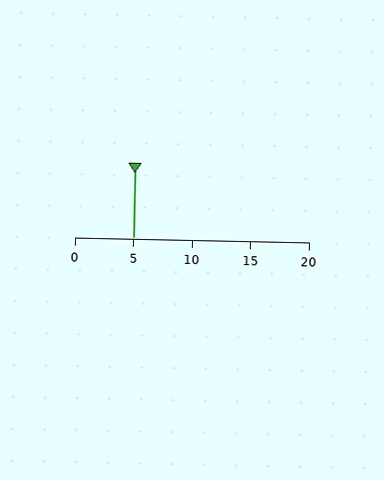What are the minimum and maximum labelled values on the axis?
The axis runs from 0 to 20.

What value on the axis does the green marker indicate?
The marker indicates approximately 5.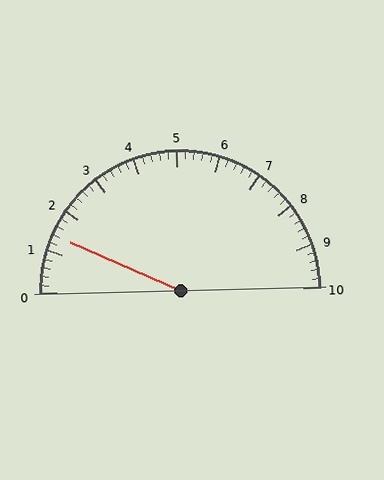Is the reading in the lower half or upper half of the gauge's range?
The reading is in the lower half of the range (0 to 10).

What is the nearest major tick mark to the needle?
The nearest major tick mark is 1.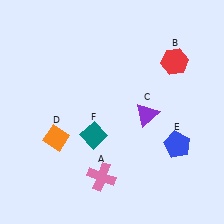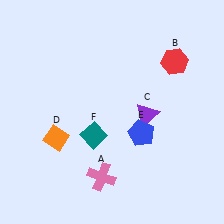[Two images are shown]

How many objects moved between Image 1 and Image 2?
1 object moved between the two images.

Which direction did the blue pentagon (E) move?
The blue pentagon (E) moved left.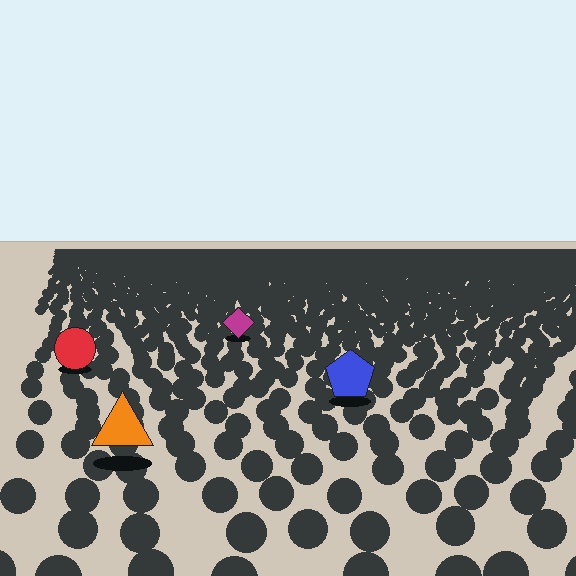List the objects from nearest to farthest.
From nearest to farthest: the orange triangle, the blue pentagon, the red circle, the magenta diamond.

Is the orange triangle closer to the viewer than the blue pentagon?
Yes. The orange triangle is closer — you can tell from the texture gradient: the ground texture is coarser near it.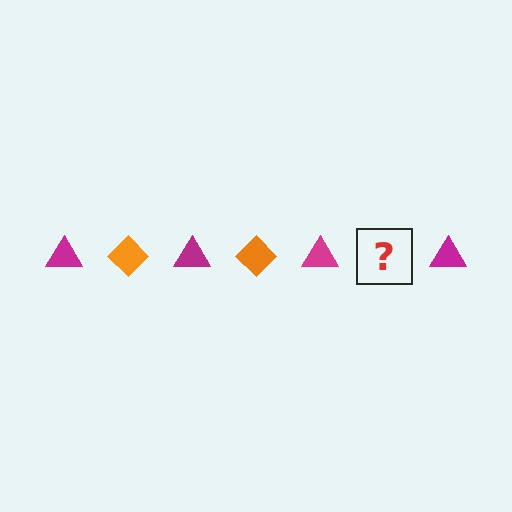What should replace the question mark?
The question mark should be replaced with an orange diamond.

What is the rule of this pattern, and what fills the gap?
The rule is that the pattern alternates between magenta triangle and orange diamond. The gap should be filled with an orange diamond.